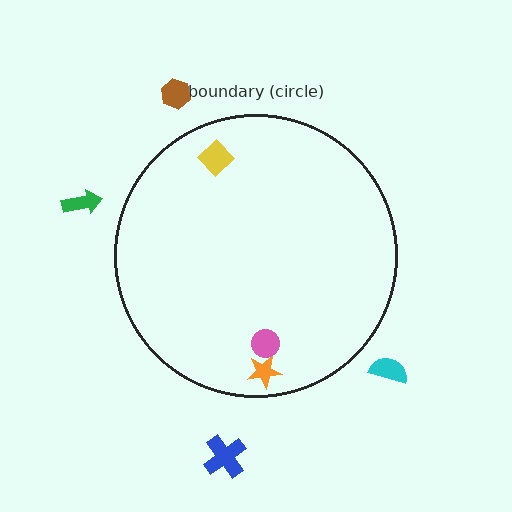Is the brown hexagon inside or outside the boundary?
Outside.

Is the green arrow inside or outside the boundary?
Outside.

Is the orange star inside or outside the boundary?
Inside.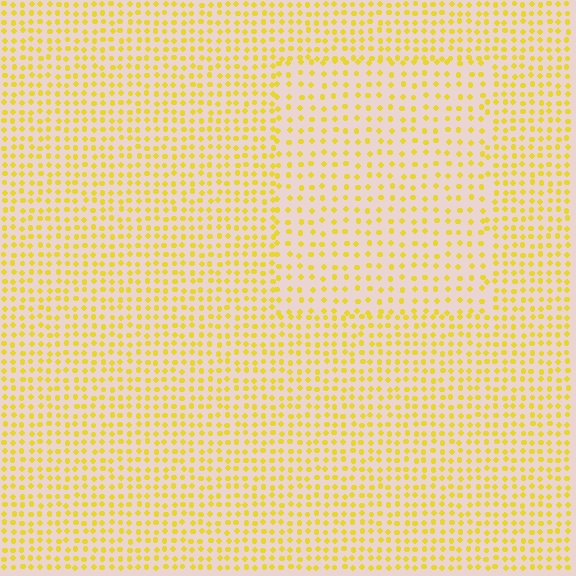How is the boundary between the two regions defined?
The boundary is defined by a change in element density (approximately 1.6x ratio). All elements are the same color, size, and shape.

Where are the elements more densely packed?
The elements are more densely packed outside the rectangle boundary.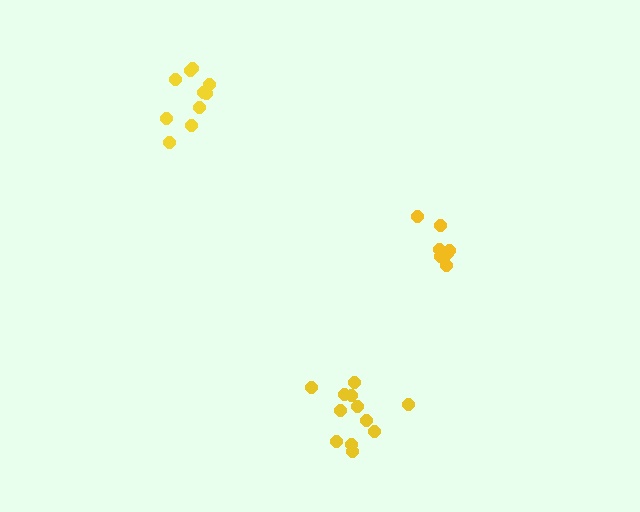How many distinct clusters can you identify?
There are 3 distinct clusters.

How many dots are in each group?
Group 1: 12 dots, Group 2: 7 dots, Group 3: 10 dots (29 total).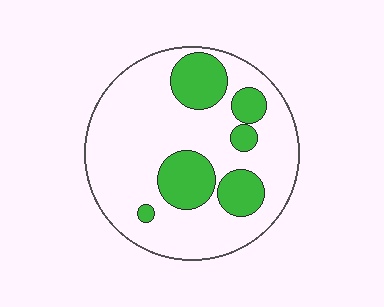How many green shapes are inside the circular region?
6.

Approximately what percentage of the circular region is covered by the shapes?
Approximately 25%.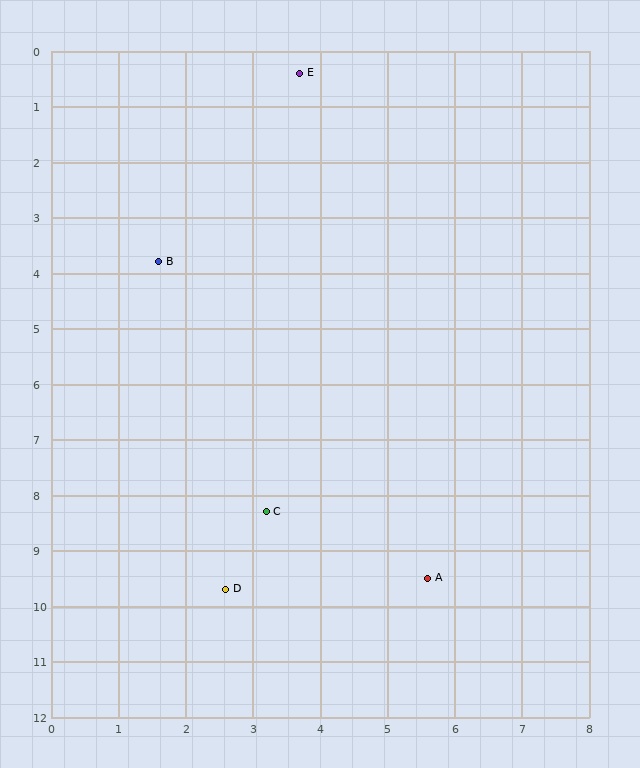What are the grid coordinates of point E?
Point E is at approximately (3.7, 0.4).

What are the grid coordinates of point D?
Point D is at approximately (2.6, 9.7).